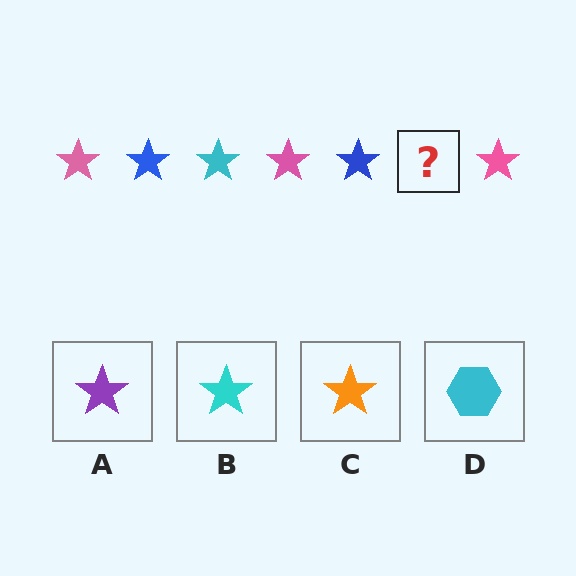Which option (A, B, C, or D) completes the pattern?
B.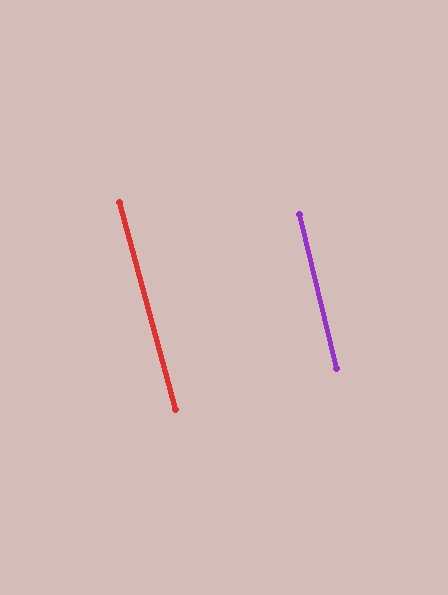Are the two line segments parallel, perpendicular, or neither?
Parallel — their directions differ by only 1.3°.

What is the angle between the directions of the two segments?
Approximately 1 degree.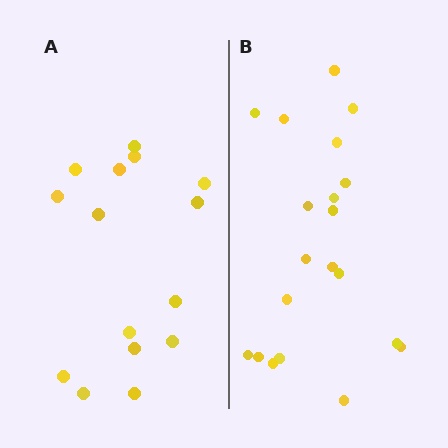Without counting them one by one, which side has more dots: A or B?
Region B (the right region) has more dots.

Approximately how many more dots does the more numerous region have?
Region B has about 5 more dots than region A.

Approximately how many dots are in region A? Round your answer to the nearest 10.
About 20 dots. (The exact count is 15, which rounds to 20.)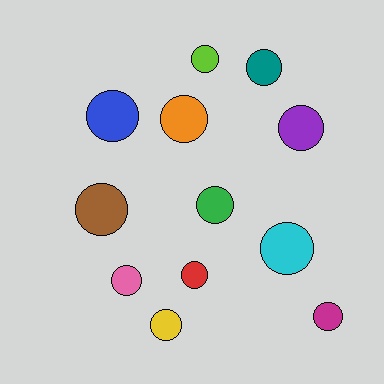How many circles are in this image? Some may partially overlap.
There are 12 circles.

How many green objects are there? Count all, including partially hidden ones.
There is 1 green object.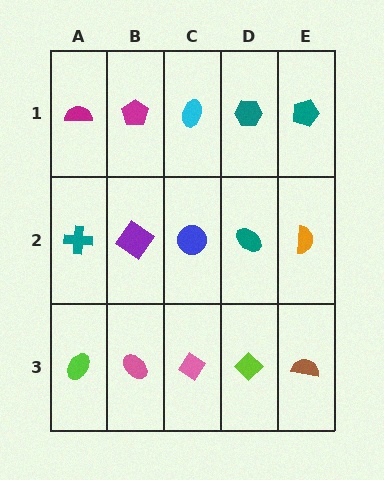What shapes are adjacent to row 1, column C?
A blue circle (row 2, column C), a magenta pentagon (row 1, column B), a teal hexagon (row 1, column D).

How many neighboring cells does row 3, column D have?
3.